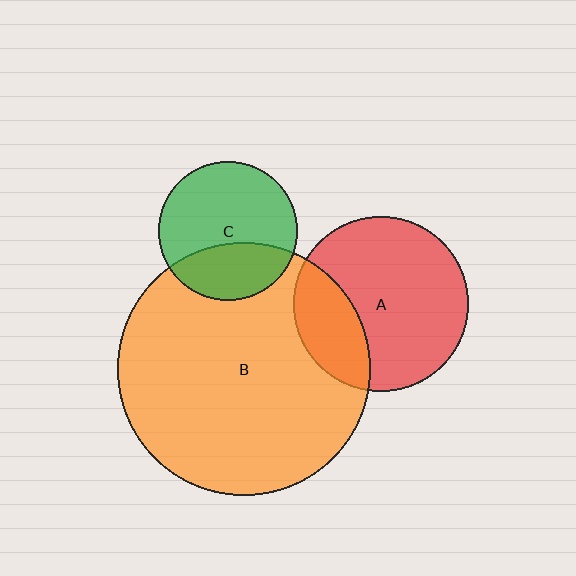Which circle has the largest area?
Circle B (orange).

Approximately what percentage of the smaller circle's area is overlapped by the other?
Approximately 25%.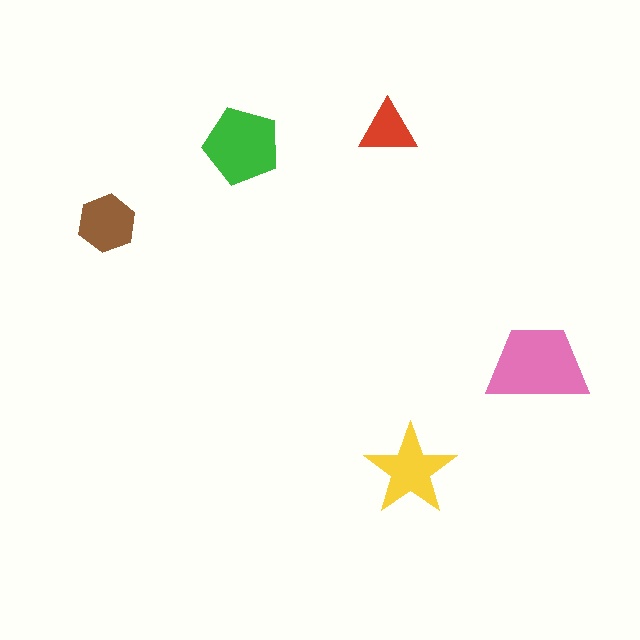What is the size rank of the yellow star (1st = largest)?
3rd.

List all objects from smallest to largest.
The red triangle, the brown hexagon, the yellow star, the green pentagon, the pink trapezoid.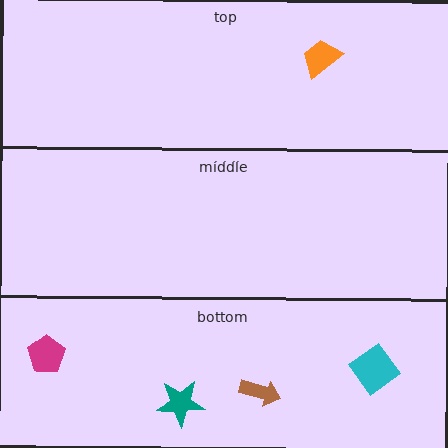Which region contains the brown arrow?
The bottom region.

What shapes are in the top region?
The orange trapezoid.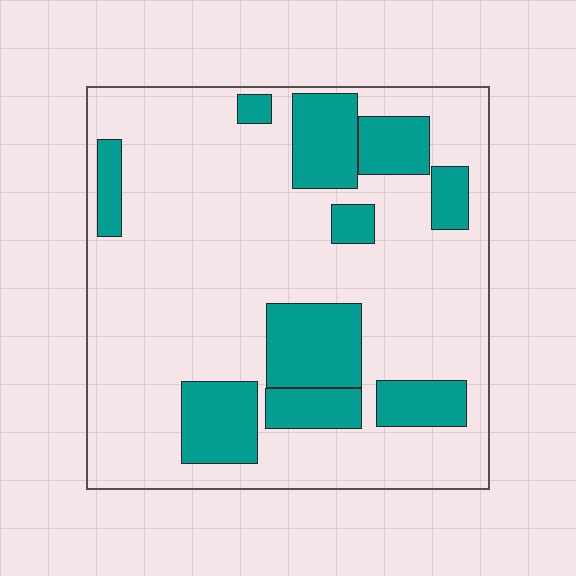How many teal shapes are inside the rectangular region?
10.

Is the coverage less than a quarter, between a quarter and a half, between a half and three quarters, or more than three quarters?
Between a quarter and a half.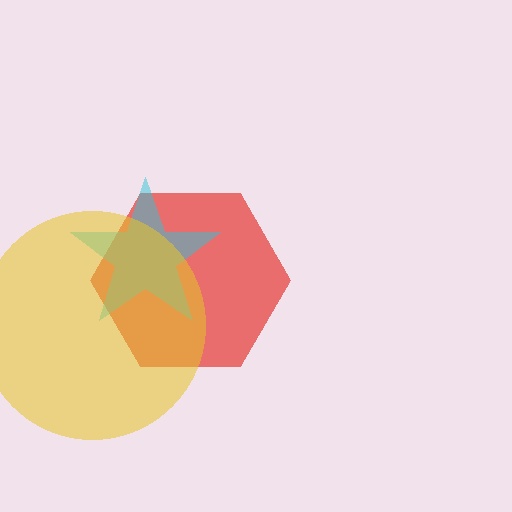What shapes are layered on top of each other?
The layered shapes are: a red hexagon, a cyan star, a yellow circle.